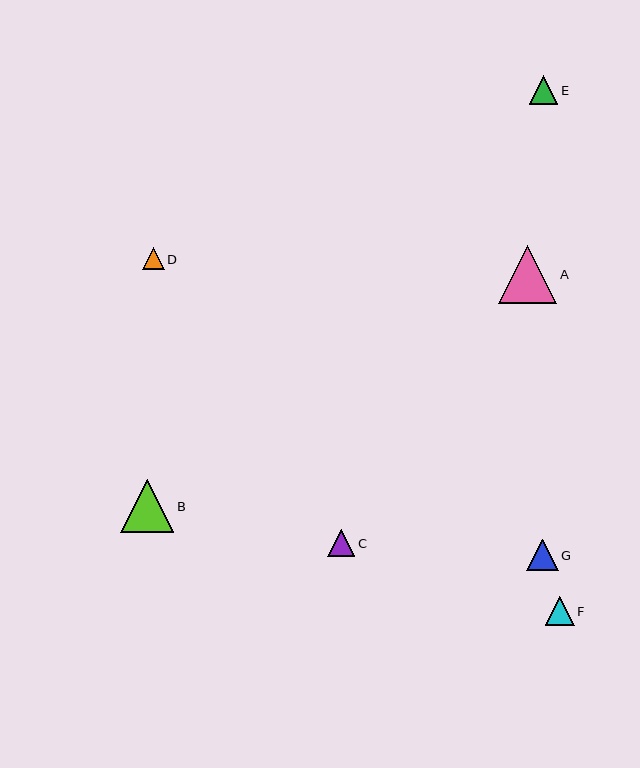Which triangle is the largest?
Triangle A is the largest with a size of approximately 59 pixels.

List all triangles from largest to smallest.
From largest to smallest: A, B, G, F, E, C, D.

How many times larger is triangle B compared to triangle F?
Triangle B is approximately 1.8 times the size of triangle F.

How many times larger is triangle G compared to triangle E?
Triangle G is approximately 1.1 times the size of triangle E.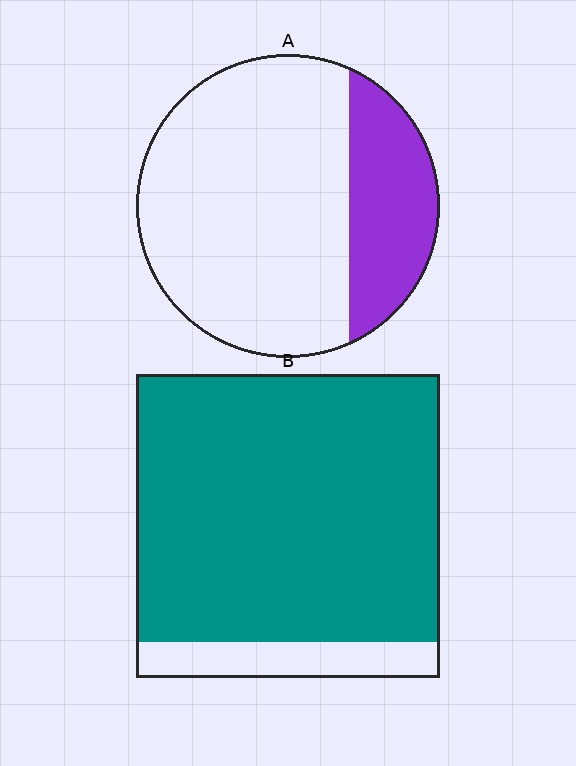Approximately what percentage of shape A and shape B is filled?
A is approximately 25% and B is approximately 90%.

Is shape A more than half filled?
No.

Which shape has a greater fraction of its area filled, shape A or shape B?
Shape B.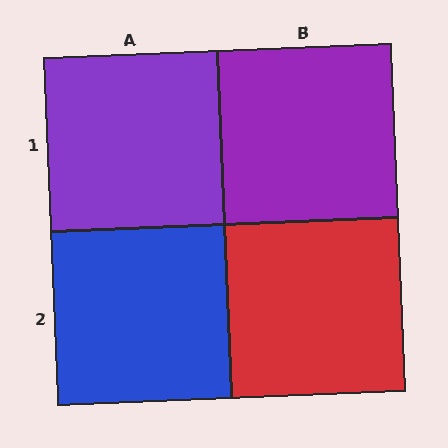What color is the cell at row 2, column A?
Blue.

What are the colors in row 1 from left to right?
Purple, purple.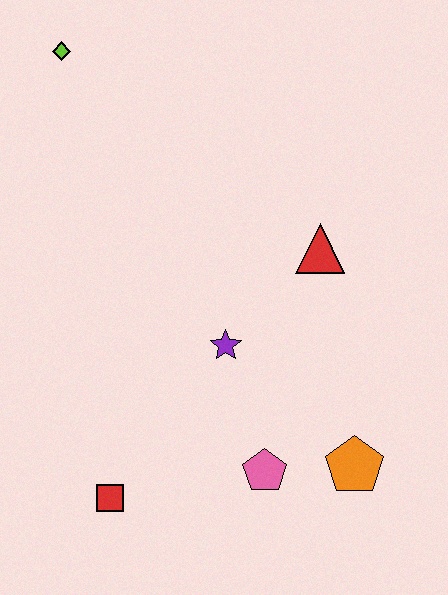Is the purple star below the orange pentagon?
No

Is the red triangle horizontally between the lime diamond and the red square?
No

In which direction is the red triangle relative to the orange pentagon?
The red triangle is above the orange pentagon.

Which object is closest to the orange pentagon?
The pink pentagon is closest to the orange pentagon.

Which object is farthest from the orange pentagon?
The lime diamond is farthest from the orange pentagon.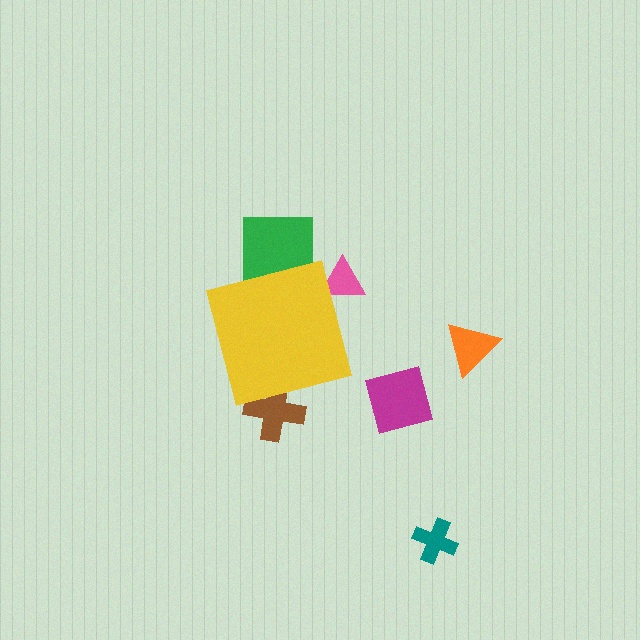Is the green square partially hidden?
Yes, the green square is partially hidden behind the yellow square.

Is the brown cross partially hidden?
Yes, the brown cross is partially hidden behind the yellow square.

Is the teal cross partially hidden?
No, the teal cross is fully visible.